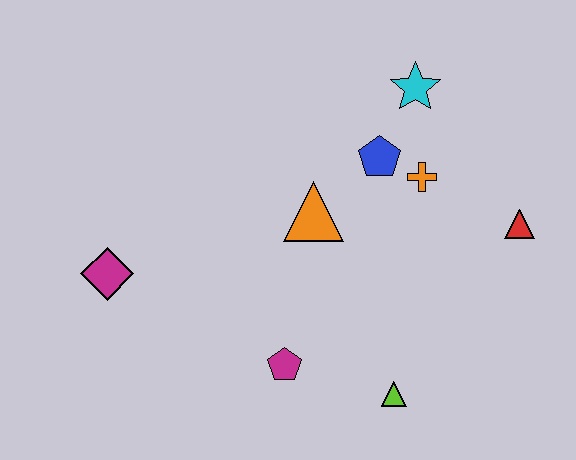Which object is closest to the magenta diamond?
The magenta pentagon is closest to the magenta diamond.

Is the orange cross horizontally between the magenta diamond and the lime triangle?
No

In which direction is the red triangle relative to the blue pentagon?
The red triangle is to the right of the blue pentagon.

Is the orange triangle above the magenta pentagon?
Yes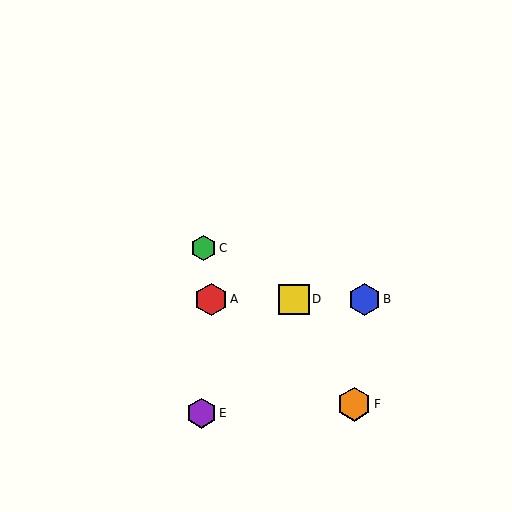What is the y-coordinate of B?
Object B is at y≈299.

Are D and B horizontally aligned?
Yes, both are at y≈299.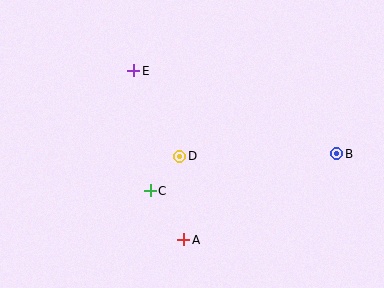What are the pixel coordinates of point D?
Point D is at (180, 156).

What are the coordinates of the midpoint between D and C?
The midpoint between D and C is at (165, 173).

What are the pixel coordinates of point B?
Point B is at (337, 154).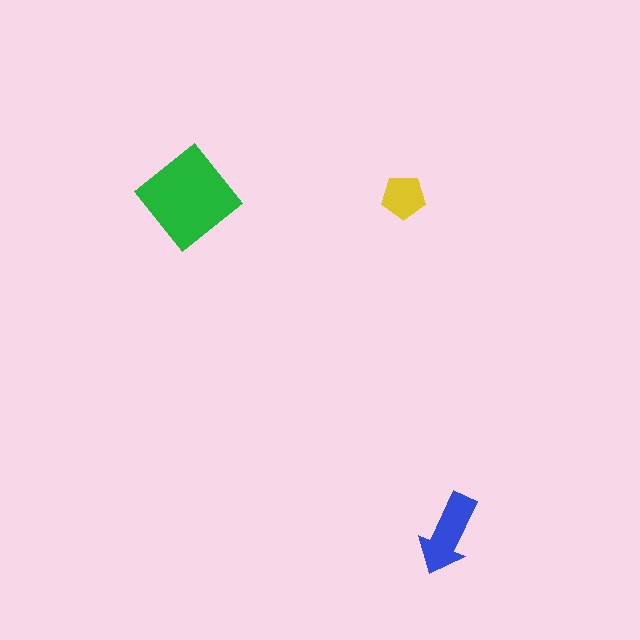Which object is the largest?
The green diamond.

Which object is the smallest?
The yellow pentagon.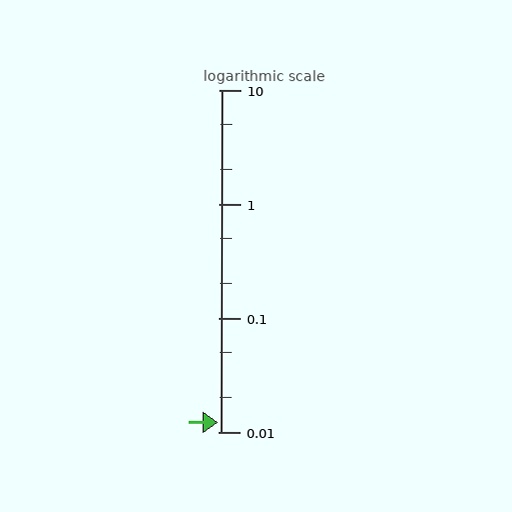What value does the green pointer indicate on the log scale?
The pointer indicates approximately 0.012.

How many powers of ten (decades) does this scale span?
The scale spans 3 decades, from 0.01 to 10.